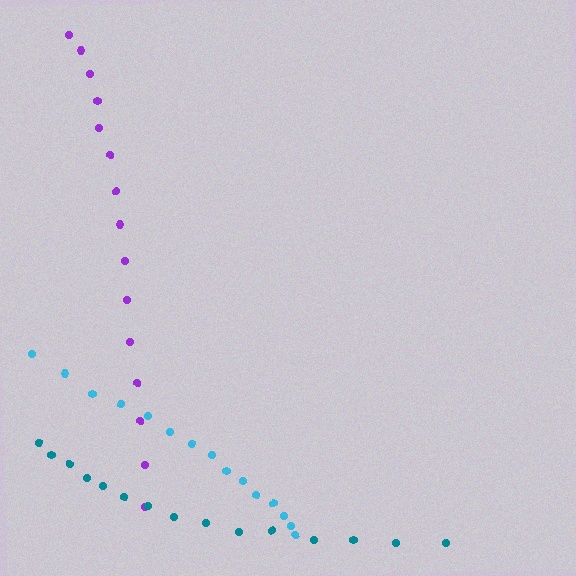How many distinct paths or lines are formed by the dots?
There are 3 distinct paths.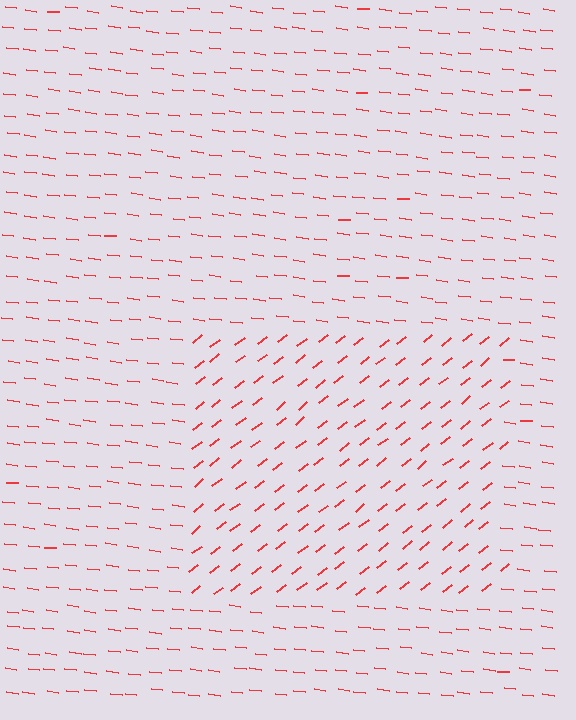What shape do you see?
I see a rectangle.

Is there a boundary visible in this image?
Yes, there is a texture boundary formed by a change in line orientation.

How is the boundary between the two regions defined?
The boundary is defined purely by a change in line orientation (approximately 45 degrees difference). All lines are the same color and thickness.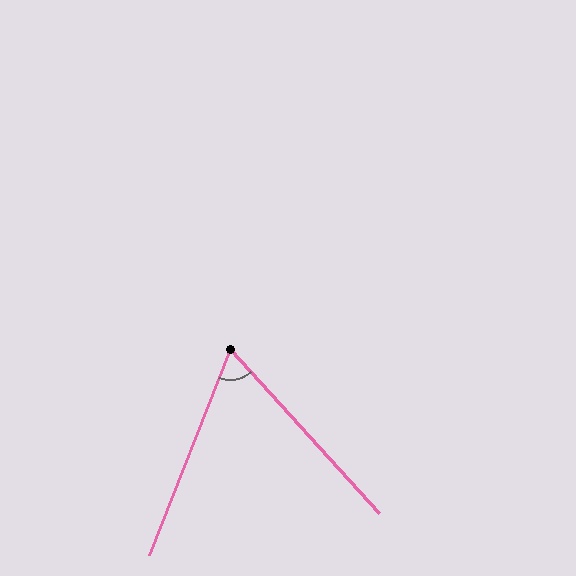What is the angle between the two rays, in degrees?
Approximately 64 degrees.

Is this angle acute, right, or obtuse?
It is acute.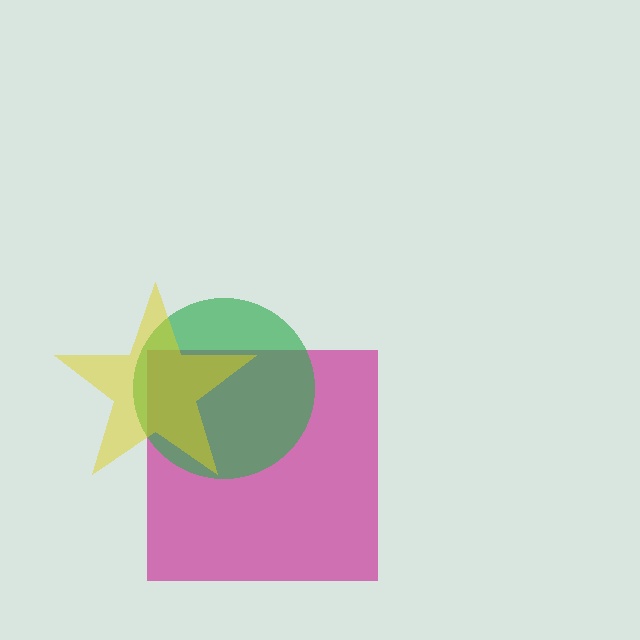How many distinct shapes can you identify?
There are 3 distinct shapes: a magenta square, a green circle, a yellow star.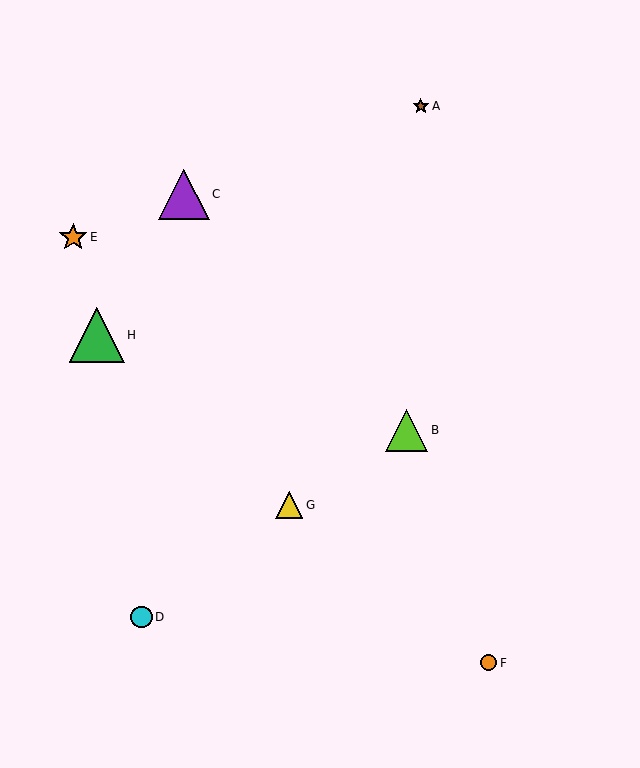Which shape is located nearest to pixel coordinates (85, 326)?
The green triangle (labeled H) at (97, 335) is nearest to that location.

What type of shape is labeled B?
Shape B is a lime triangle.